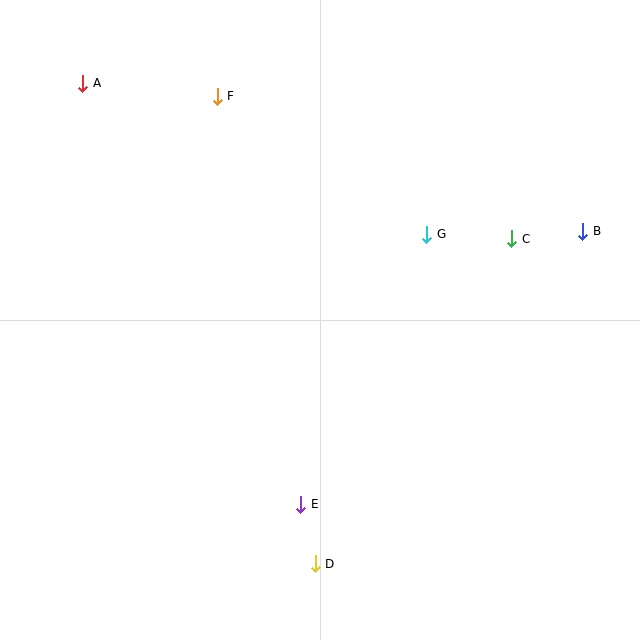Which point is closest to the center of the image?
Point G at (427, 234) is closest to the center.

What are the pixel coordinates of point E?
Point E is at (301, 504).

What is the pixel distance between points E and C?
The distance between E and C is 339 pixels.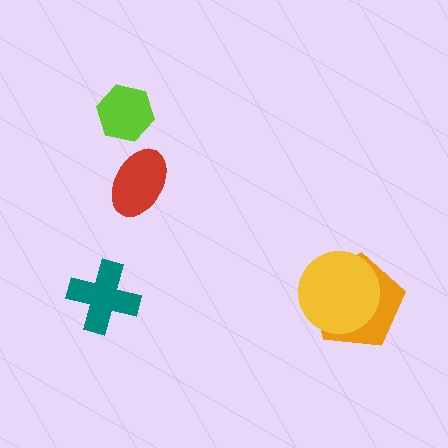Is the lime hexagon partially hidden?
No, no other shape covers it.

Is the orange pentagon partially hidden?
Yes, it is partially covered by another shape.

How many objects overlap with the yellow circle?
1 object overlaps with the yellow circle.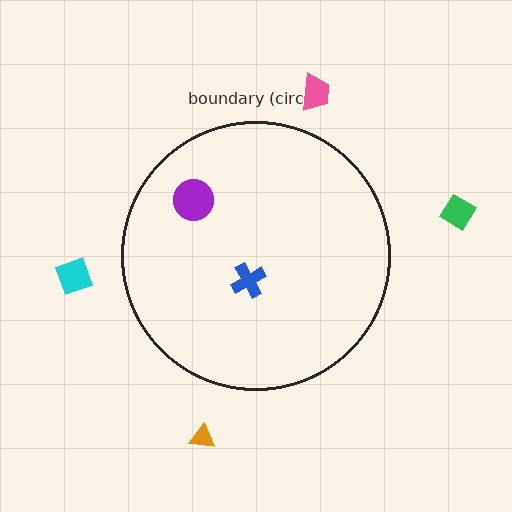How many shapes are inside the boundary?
2 inside, 4 outside.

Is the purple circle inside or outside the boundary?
Inside.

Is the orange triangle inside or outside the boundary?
Outside.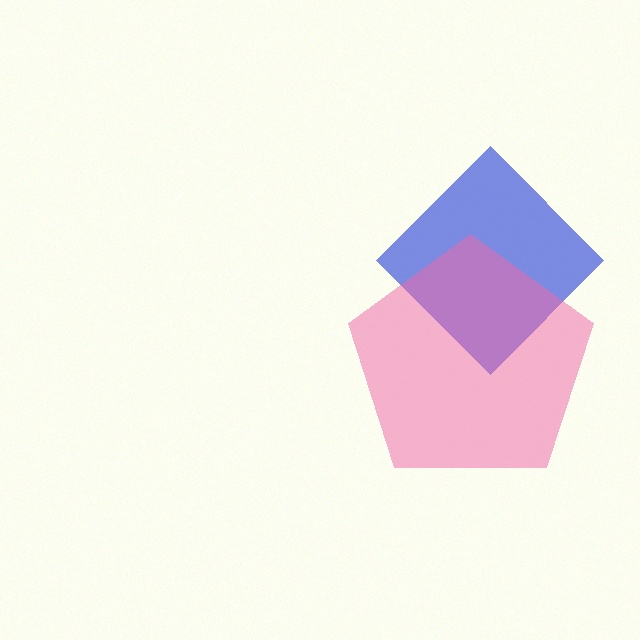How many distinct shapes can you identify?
There are 2 distinct shapes: a blue diamond, a pink pentagon.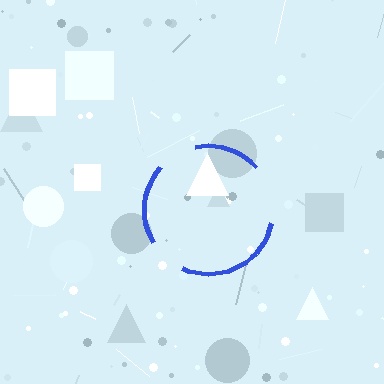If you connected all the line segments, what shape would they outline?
They would outline a circle.